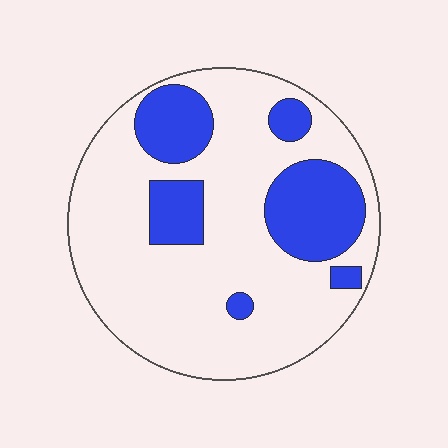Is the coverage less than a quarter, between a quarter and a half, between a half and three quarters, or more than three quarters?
Between a quarter and a half.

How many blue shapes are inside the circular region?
6.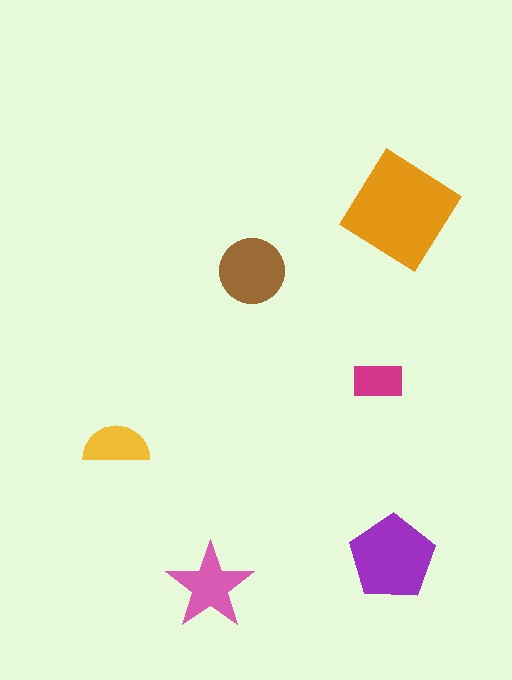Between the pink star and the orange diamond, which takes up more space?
The orange diamond.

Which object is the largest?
The orange diamond.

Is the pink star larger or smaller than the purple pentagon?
Smaller.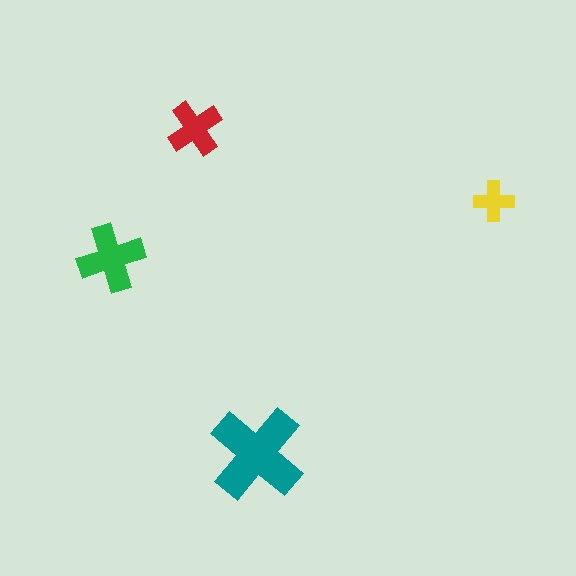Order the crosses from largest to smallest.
the teal one, the green one, the red one, the yellow one.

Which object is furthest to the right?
The yellow cross is rightmost.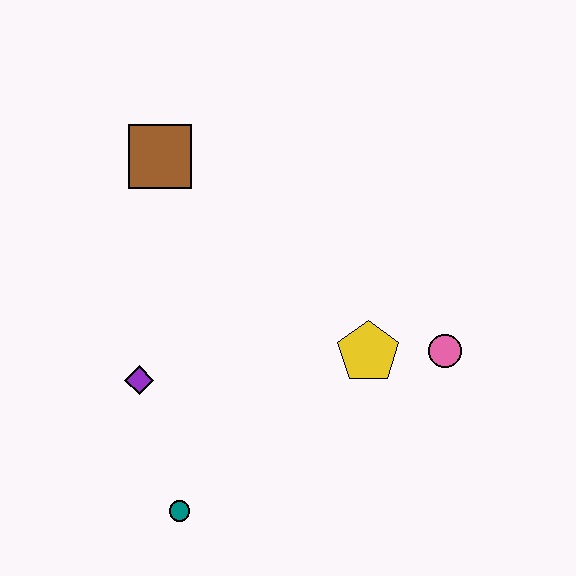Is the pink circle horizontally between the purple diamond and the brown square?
No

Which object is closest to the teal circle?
The purple diamond is closest to the teal circle.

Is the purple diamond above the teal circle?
Yes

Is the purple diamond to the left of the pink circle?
Yes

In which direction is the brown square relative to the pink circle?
The brown square is to the left of the pink circle.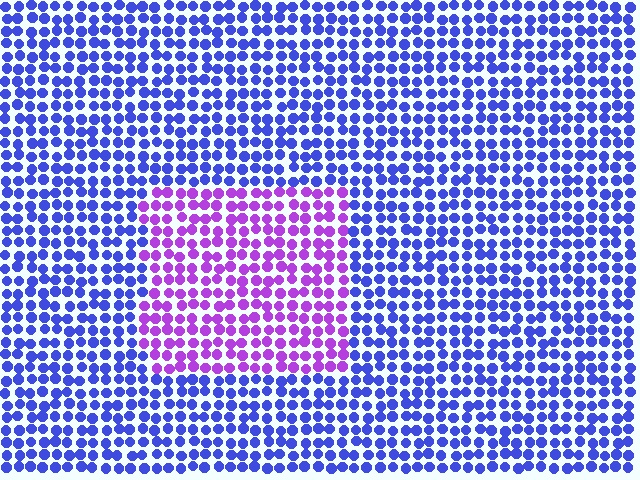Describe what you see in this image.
The image is filled with small blue elements in a uniform arrangement. A rectangle-shaped region is visible where the elements are tinted to a slightly different hue, forming a subtle color boundary.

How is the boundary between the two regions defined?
The boundary is defined purely by a slight shift in hue (about 49 degrees). Spacing, size, and orientation are identical on both sides.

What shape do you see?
I see a rectangle.